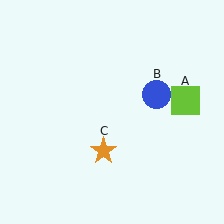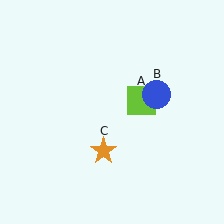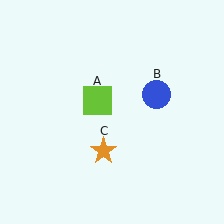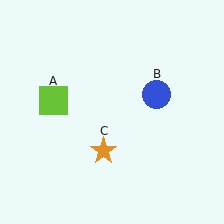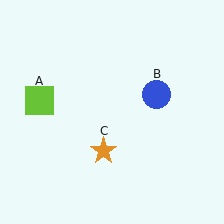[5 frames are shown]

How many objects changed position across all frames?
1 object changed position: lime square (object A).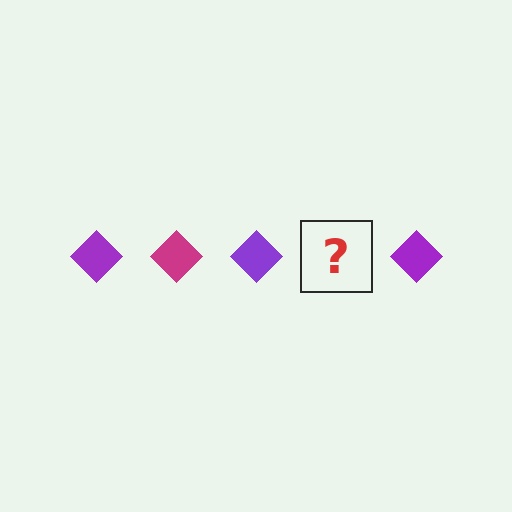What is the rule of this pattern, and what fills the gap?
The rule is that the pattern cycles through purple, magenta diamonds. The gap should be filled with a magenta diamond.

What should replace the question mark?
The question mark should be replaced with a magenta diamond.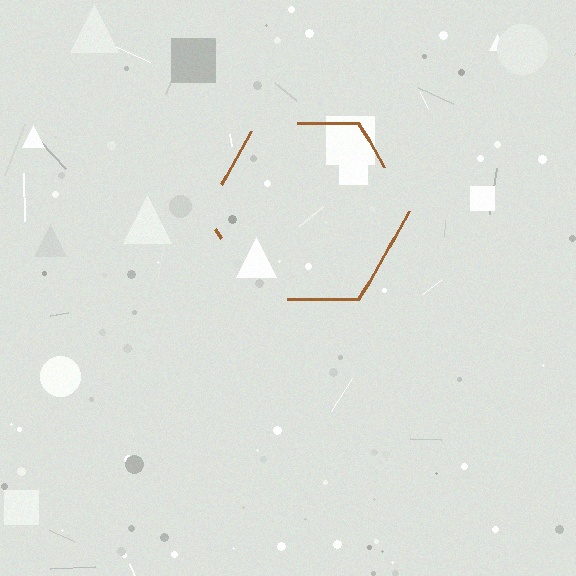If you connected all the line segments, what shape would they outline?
They would outline a hexagon.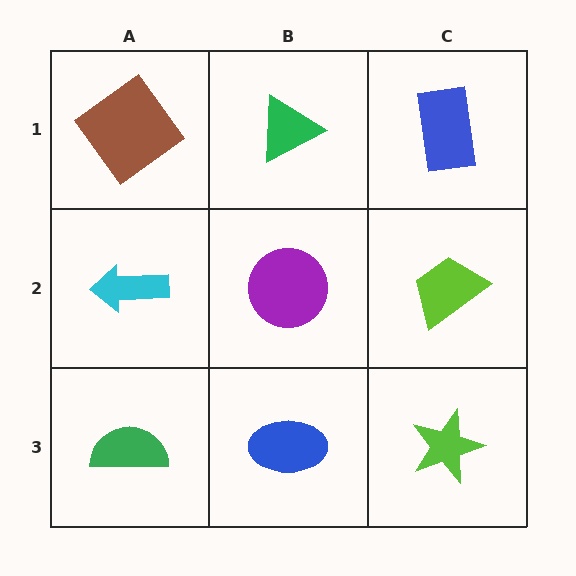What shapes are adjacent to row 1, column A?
A cyan arrow (row 2, column A), a green triangle (row 1, column B).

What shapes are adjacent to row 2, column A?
A brown diamond (row 1, column A), a green semicircle (row 3, column A), a purple circle (row 2, column B).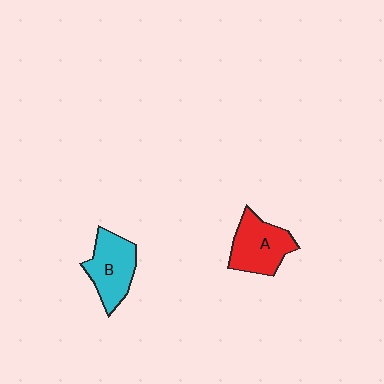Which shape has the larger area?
Shape A (red).